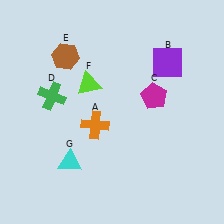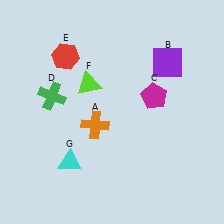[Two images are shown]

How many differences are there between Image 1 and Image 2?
There is 1 difference between the two images.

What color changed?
The hexagon (E) changed from brown in Image 1 to red in Image 2.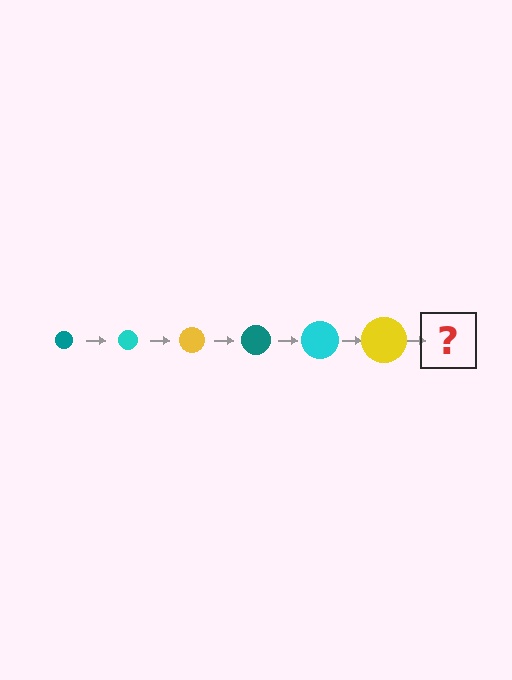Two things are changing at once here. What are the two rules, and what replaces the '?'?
The two rules are that the circle grows larger each step and the color cycles through teal, cyan, and yellow. The '?' should be a teal circle, larger than the previous one.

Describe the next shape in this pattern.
It should be a teal circle, larger than the previous one.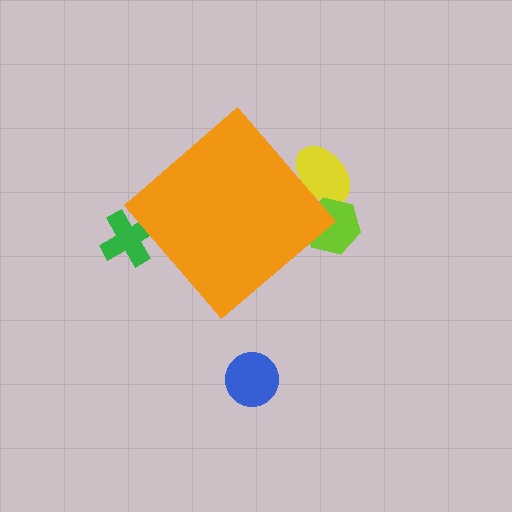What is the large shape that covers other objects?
An orange diamond.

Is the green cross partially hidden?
Yes, the green cross is partially hidden behind the orange diamond.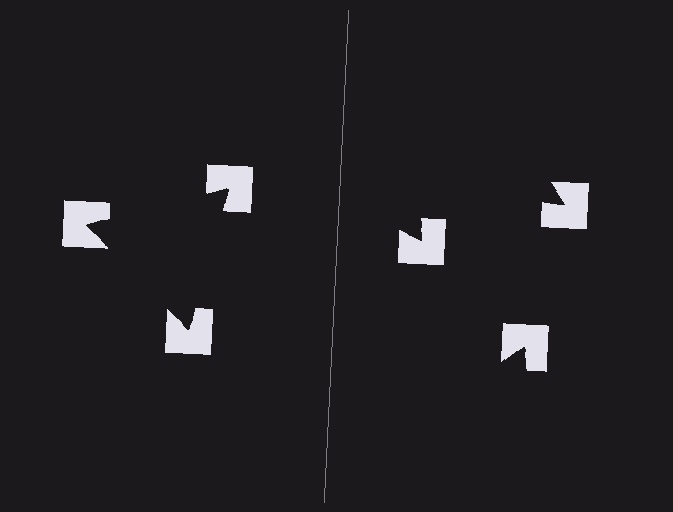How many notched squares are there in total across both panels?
6 — 3 on each side.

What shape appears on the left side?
An illusory triangle.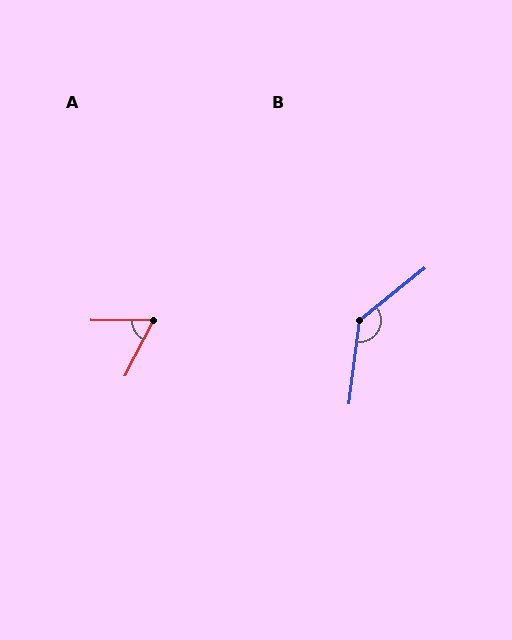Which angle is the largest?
B, at approximately 136 degrees.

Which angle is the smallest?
A, at approximately 64 degrees.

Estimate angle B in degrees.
Approximately 136 degrees.